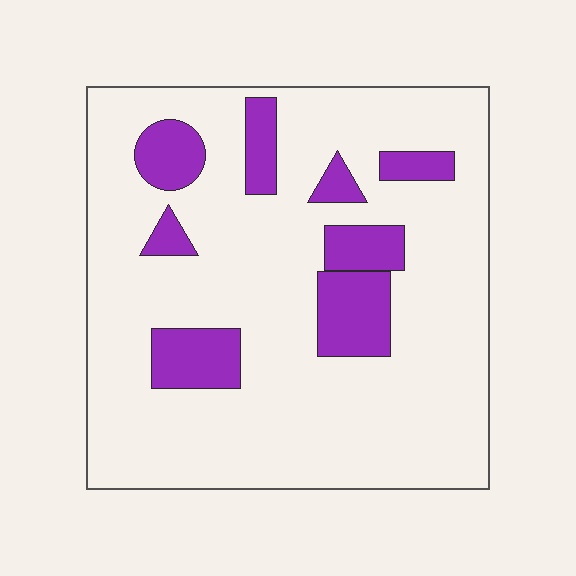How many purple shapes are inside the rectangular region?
8.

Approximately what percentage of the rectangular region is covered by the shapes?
Approximately 15%.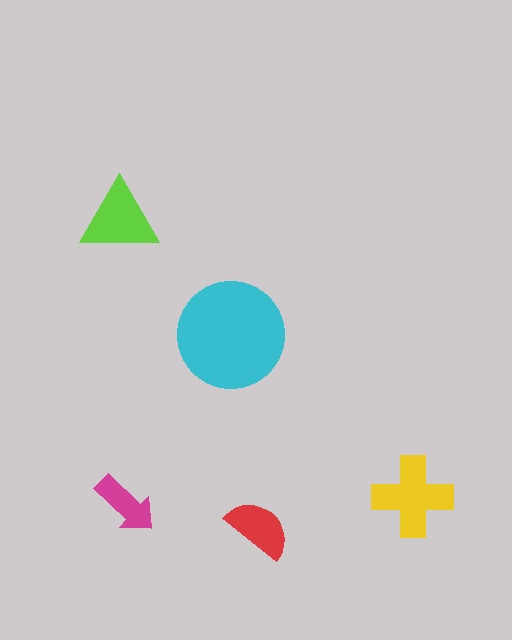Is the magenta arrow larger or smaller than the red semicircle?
Smaller.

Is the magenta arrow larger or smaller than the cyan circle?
Smaller.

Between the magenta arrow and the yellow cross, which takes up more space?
The yellow cross.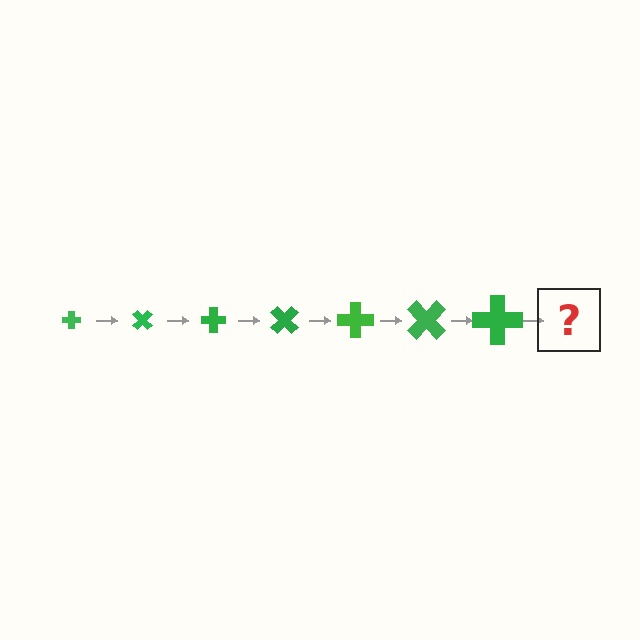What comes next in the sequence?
The next element should be a cross, larger than the previous one and rotated 315 degrees from the start.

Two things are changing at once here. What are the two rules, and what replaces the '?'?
The two rules are that the cross grows larger each step and it rotates 45 degrees each step. The '?' should be a cross, larger than the previous one and rotated 315 degrees from the start.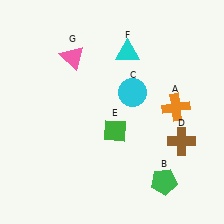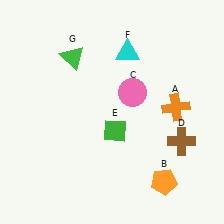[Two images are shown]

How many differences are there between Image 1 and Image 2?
There are 3 differences between the two images.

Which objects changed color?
B changed from green to orange. C changed from cyan to pink. G changed from pink to green.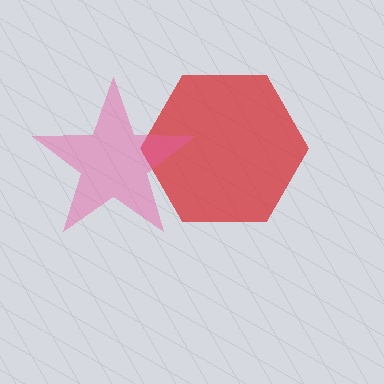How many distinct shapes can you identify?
There are 2 distinct shapes: a red hexagon, a pink star.